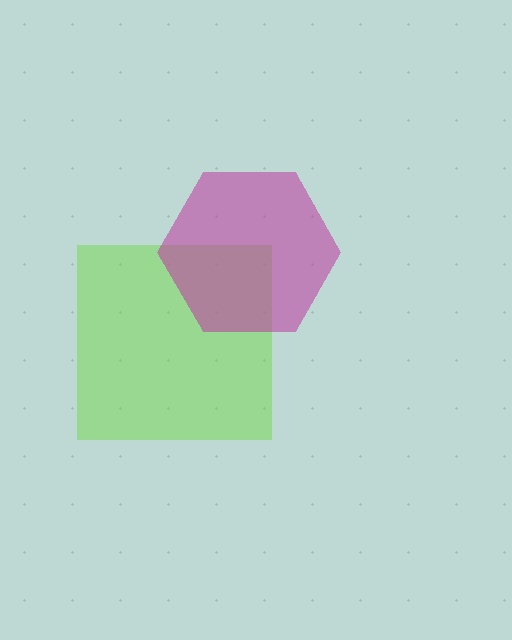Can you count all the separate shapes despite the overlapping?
Yes, there are 2 separate shapes.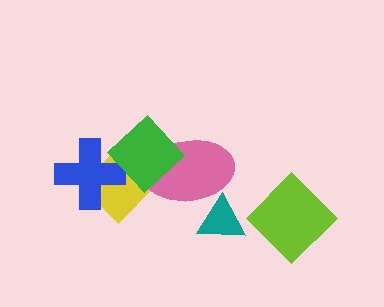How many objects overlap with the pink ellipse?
3 objects overlap with the pink ellipse.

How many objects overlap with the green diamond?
3 objects overlap with the green diamond.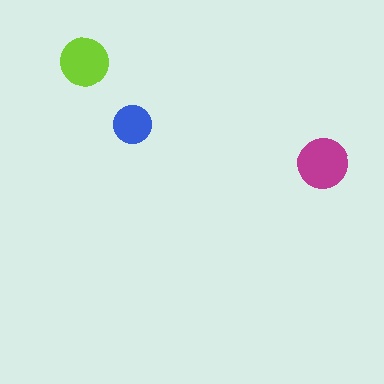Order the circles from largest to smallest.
the magenta one, the lime one, the blue one.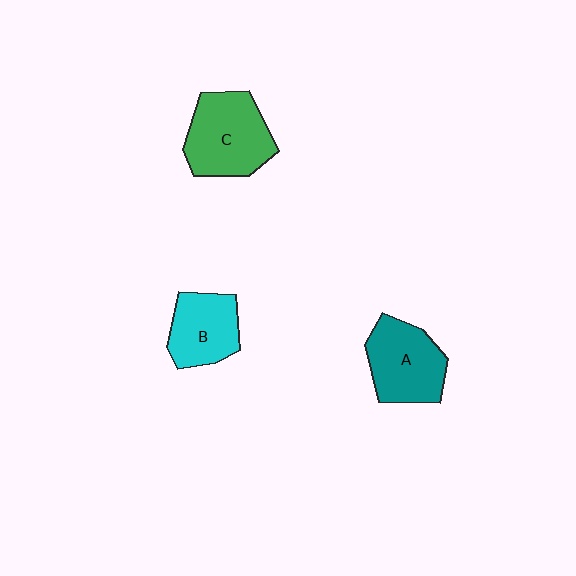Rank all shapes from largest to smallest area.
From largest to smallest: C (green), A (teal), B (cyan).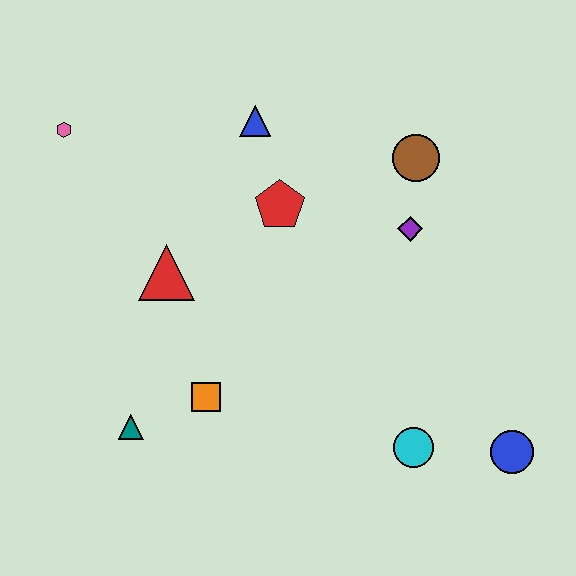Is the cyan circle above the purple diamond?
No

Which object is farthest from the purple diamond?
The pink hexagon is farthest from the purple diamond.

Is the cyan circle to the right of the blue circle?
No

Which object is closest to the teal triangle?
The orange square is closest to the teal triangle.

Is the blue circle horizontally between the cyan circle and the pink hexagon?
No